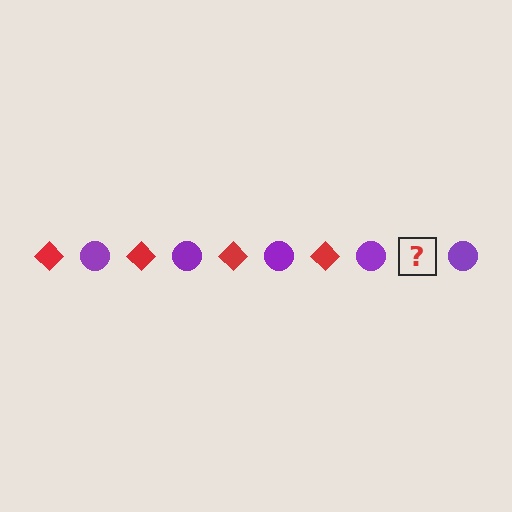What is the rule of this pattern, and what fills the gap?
The rule is that the pattern alternates between red diamond and purple circle. The gap should be filled with a red diamond.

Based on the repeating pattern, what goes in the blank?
The blank should be a red diamond.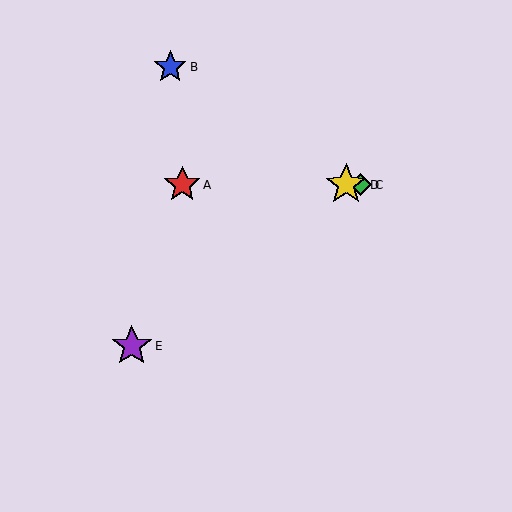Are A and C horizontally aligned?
Yes, both are at y≈185.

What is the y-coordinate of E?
Object E is at y≈346.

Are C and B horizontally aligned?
No, C is at y≈185 and B is at y≈67.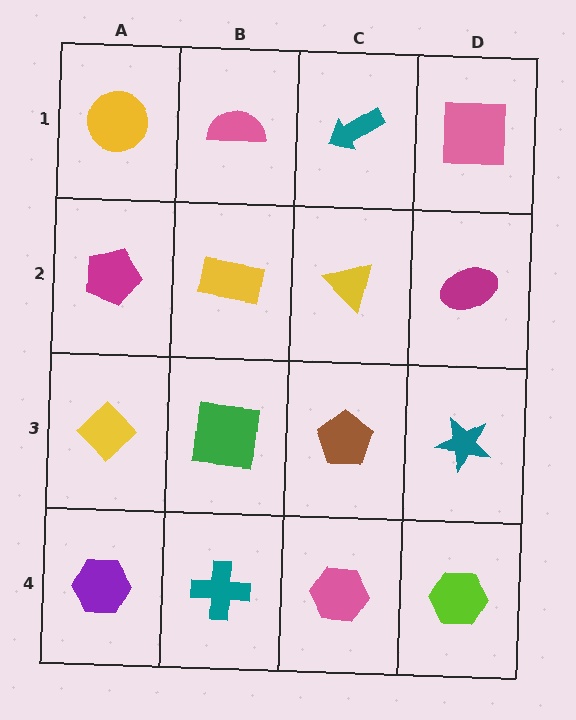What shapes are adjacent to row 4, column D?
A teal star (row 3, column D), a pink hexagon (row 4, column C).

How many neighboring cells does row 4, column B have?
3.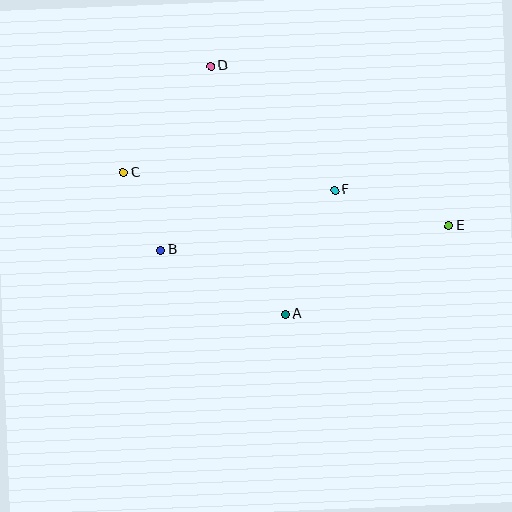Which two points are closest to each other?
Points B and C are closest to each other.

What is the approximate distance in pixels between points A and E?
The distance between A and E is approximately 185 pixels.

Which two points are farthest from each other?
Points C and E are farthest from each other.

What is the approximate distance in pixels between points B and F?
The distance between B and F is approximately 184 pixels.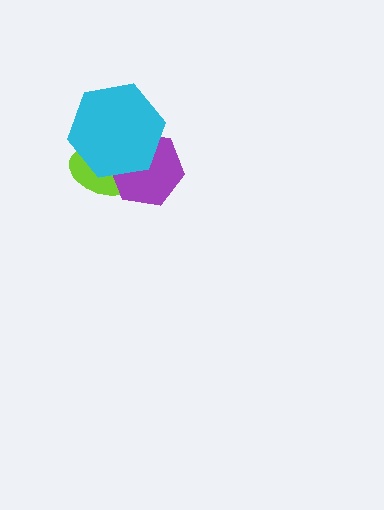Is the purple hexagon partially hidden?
Yes, it is partially covered by another shape.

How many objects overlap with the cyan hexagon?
2 objects overlap with the cyan hexagon.